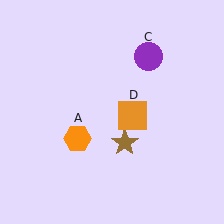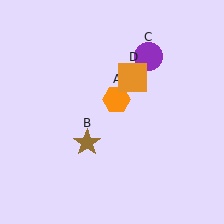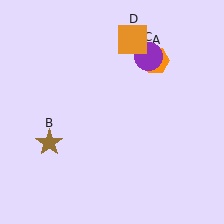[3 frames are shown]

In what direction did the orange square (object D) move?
The orange square (object D) moved up.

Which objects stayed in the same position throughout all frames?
Purple circle (object C) remained stationary.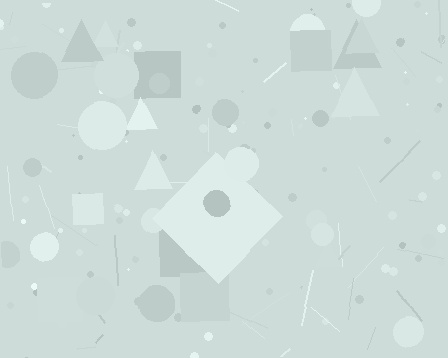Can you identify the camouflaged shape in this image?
The camouflaged shape is a diamond.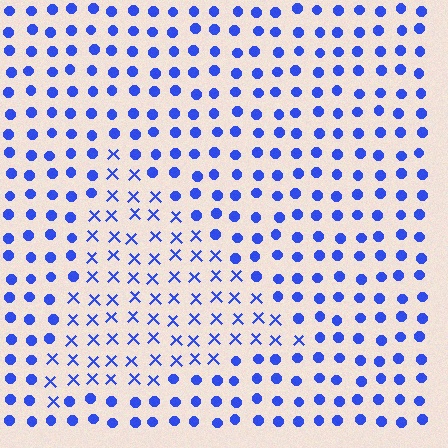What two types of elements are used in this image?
The image uses X marks inside the triangle region and circles outside it.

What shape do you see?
I see a triangle.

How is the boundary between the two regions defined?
The boundary is defined by a change in element shape: X marks inside vs. circles outside. All elements share the same color and spacing.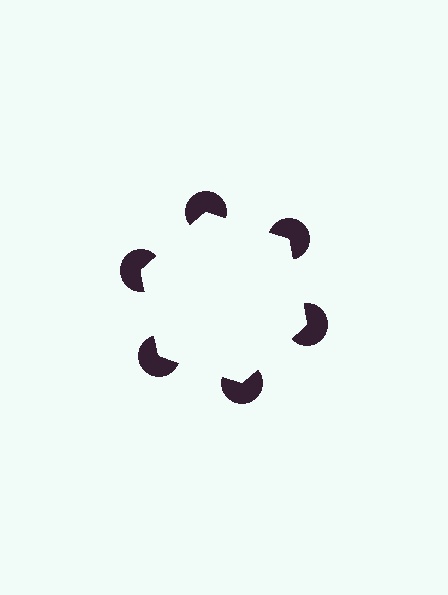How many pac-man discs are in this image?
There are 6 — one at each vertex of the illusory hexagon.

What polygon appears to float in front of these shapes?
An illusory hexagon — its edges are inferred from the aligned wedge cuts in the pac-man discs, not physically drawn.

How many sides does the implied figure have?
6 sides.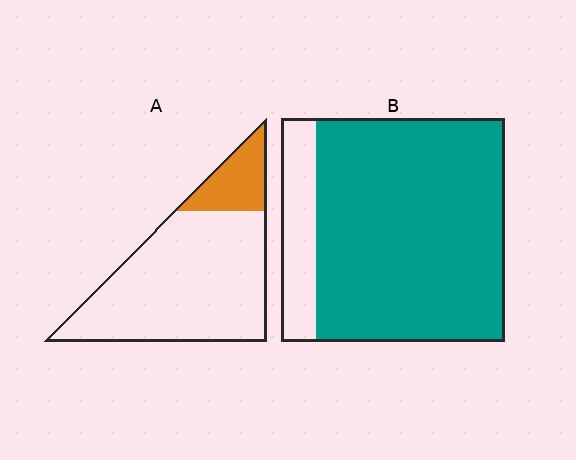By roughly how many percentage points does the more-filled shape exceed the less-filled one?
By roughly 65 percentage points (B over A).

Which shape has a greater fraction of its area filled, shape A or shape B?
Shape B.